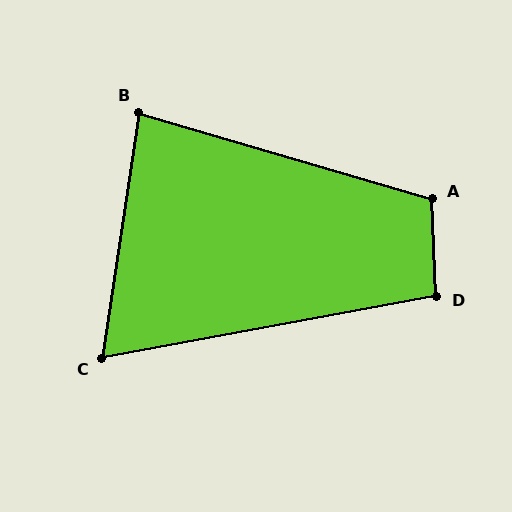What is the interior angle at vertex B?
Approximately 82 degrees (acute).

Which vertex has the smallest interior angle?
C, at approximately 71 degrees.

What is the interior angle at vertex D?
Approximately 98 degrees (obtuse).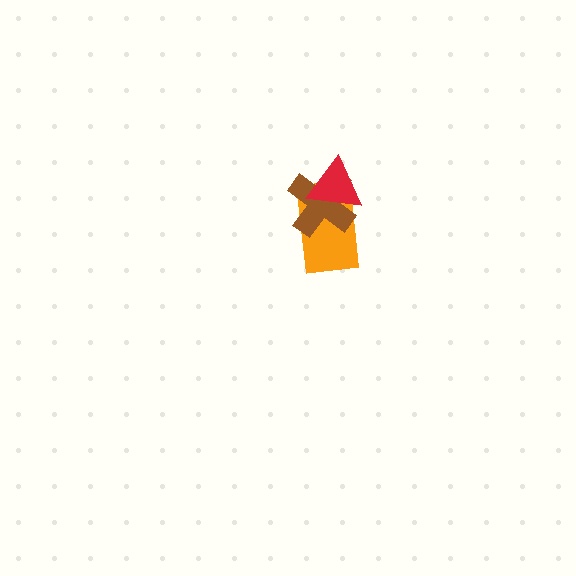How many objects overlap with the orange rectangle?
2 objects overlap with the orange rectangle.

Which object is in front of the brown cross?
The red triangle is in front of the brown cross.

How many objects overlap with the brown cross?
2 objects overlap with the brown cross.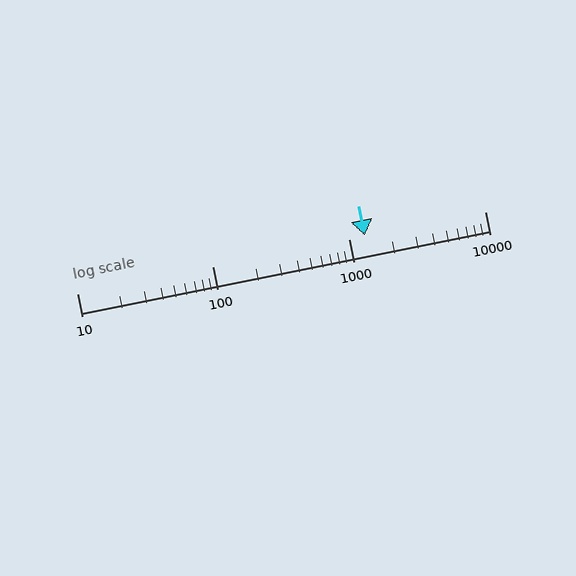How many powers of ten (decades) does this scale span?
The scale spans 3 decades, from 10 to 10000.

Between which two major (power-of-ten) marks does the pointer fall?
The pointer is between 1000 and 10000.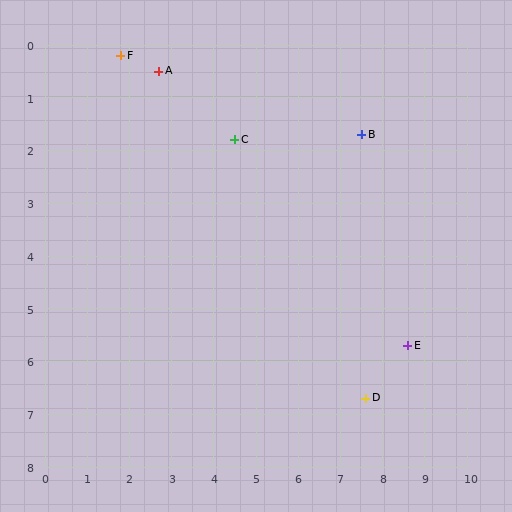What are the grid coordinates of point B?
Point B is at approximately (7.5, 1.7).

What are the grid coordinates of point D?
Point D is at approximately (7.6, 6.7).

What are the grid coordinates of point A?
Point A is at approximately (2.7, 0.5).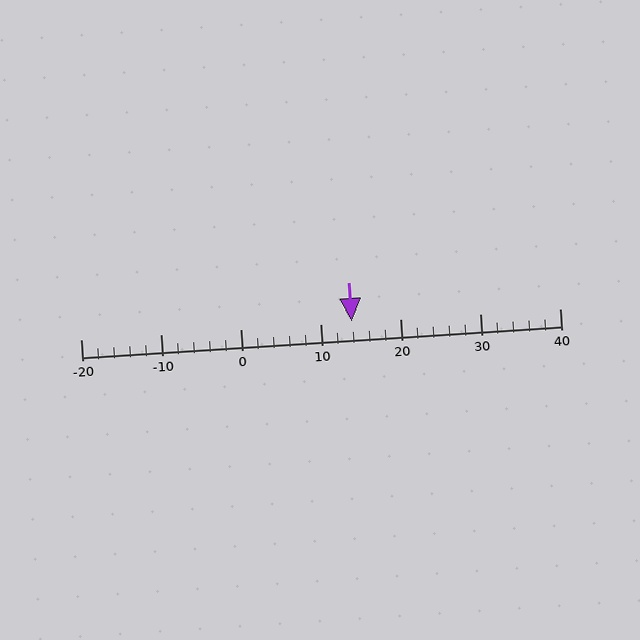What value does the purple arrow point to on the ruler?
The purple arrow points to approximately 14.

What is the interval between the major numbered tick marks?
The major tick marks are spaced 10 units apart.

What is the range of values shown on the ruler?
The ruler shows values from -20 to 40.